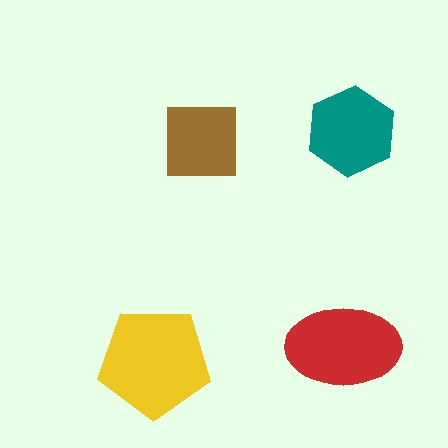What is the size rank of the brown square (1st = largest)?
4th.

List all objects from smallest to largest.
The brown square, the teal hexagon, the red ellipse, the yellow pentagon.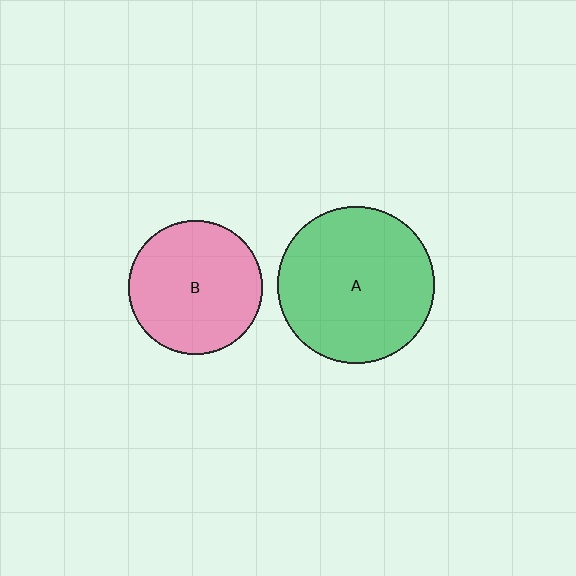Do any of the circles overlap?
No, none of the circles overlap.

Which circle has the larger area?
Circle A (green).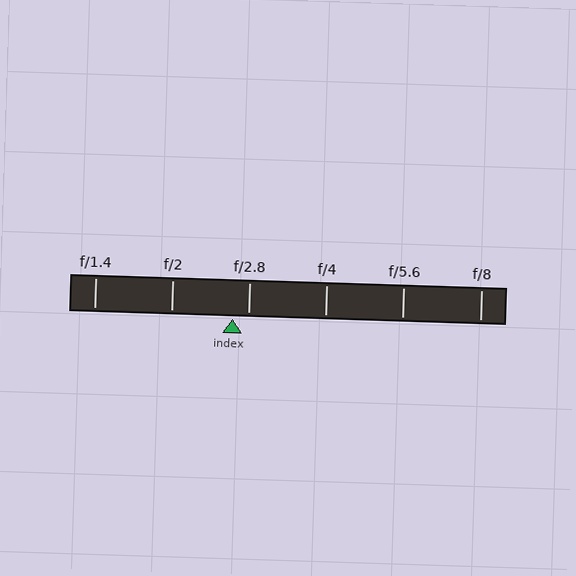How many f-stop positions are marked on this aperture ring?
There are 6 f-stop positions marked.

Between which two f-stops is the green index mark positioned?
The index mark is between f/2 and f/2.8.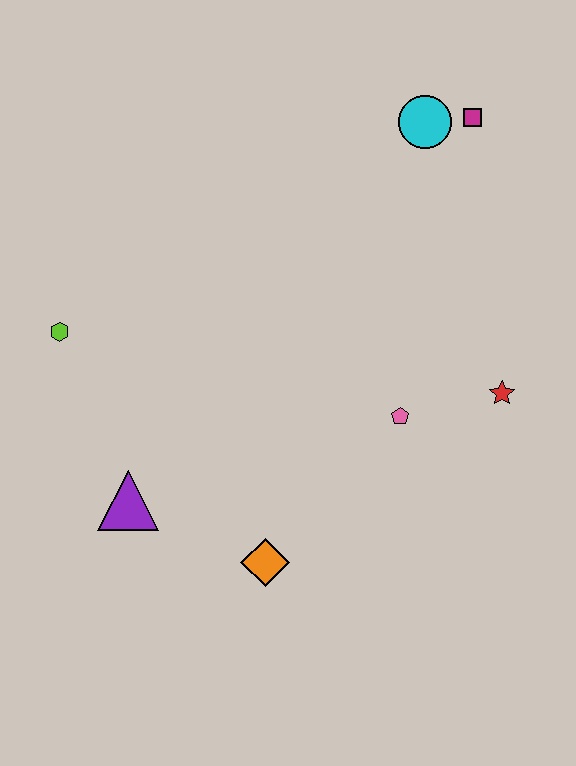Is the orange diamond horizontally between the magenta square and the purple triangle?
Yes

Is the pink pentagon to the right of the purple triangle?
Yes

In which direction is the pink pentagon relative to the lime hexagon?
The pink pentagon is to the right of the lime hexagon.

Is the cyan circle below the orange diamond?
No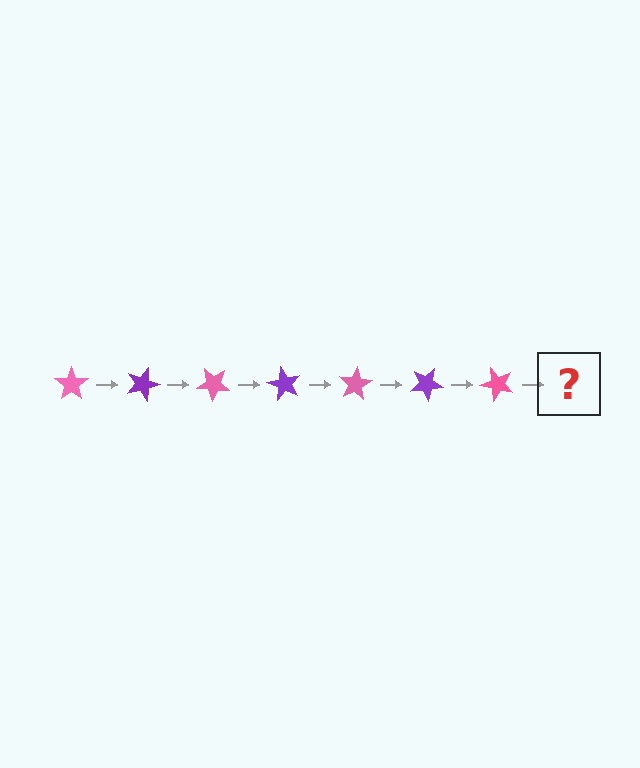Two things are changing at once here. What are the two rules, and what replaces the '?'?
The two rules are that it rotates 20 degrees each step and the color cycles through pink and purple. The '?' should be a purple star, rotated 140 degrees from the start.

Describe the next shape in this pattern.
It should be a purple star, rotated 140 degrees from the start.